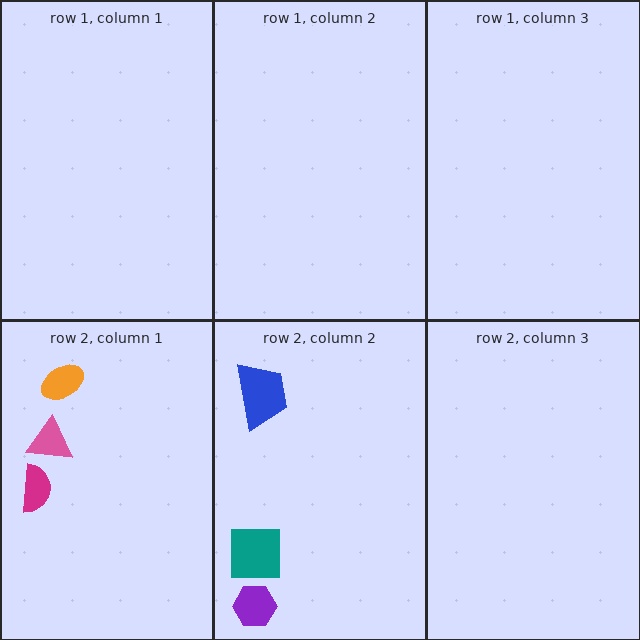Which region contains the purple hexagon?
The row 2, column 2 region.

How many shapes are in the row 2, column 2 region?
3.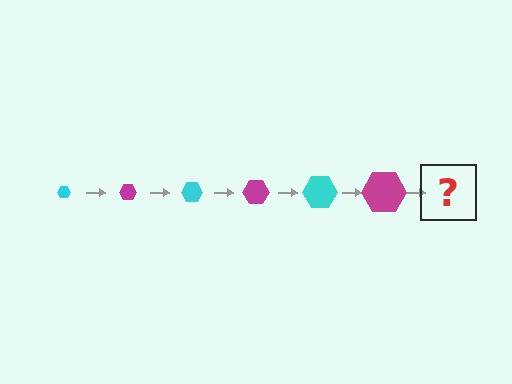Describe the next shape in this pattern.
It should be a cyan hexagon, larger than the previous one.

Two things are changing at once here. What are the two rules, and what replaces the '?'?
The two rules are that the hexagon grows larger each step and the color cycles through cyan and magenta. The '?' should be a cyan hexagon, larger than the previous one.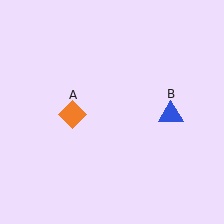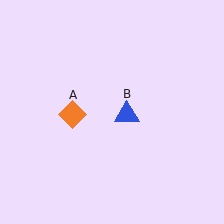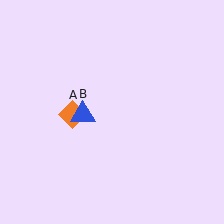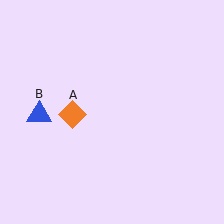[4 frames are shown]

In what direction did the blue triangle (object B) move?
The blue triangle (object B) moved left.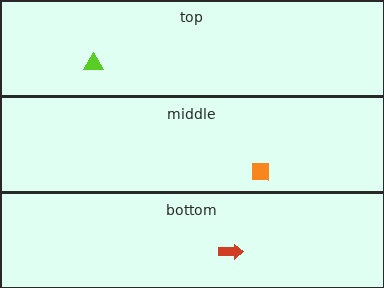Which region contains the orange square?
The middle region.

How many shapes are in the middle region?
1.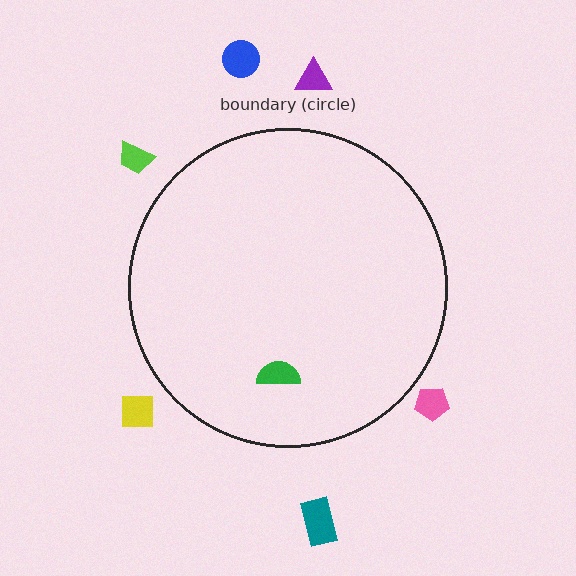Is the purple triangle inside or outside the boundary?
Outside.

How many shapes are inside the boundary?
1 inside, 6 outside.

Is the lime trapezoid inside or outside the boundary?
Outside.